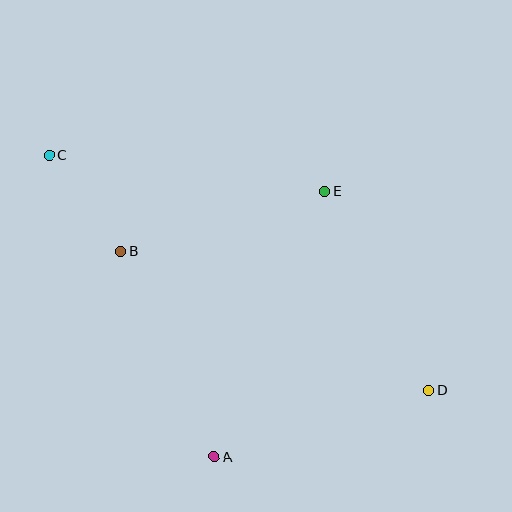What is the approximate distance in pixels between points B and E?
The distance between B and E is approximately 213 pixels.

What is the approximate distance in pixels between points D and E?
The distance between D and E is approximately 224 pixels.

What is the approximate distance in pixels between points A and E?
The distance between A and E is approximately 288 pixels.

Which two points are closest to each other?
Points B and C are closest to each other.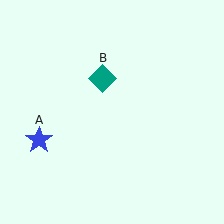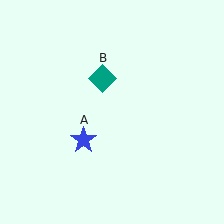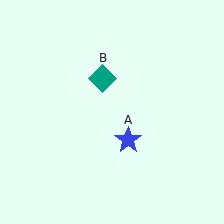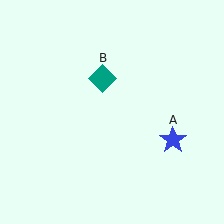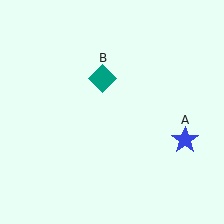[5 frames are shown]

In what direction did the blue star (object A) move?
The blue star (object A) moved right.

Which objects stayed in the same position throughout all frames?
Teal diamond (object B) remained stationary.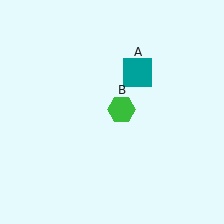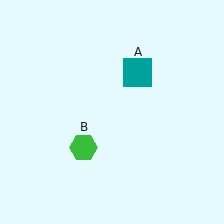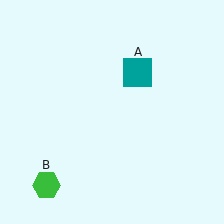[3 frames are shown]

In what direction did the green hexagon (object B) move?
The green hexagon (object B) moved down and to the left.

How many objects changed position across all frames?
1 object changed position: green hexagon (object B).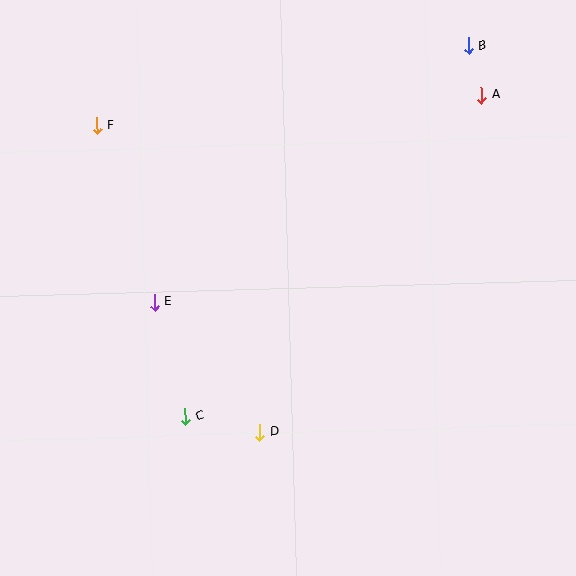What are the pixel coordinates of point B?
Point B is at (469, 46).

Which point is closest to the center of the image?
Point E at (155, 302) is closest to the center.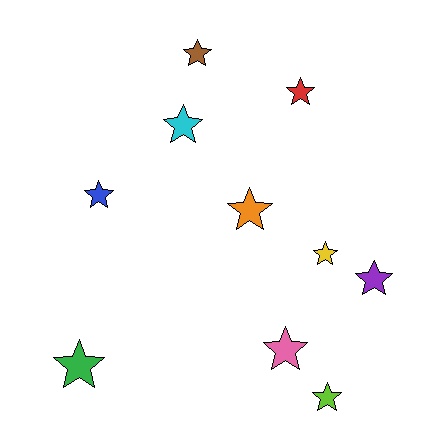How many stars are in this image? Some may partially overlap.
There are 10 stars.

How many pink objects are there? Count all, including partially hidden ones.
There is 1 pink object.